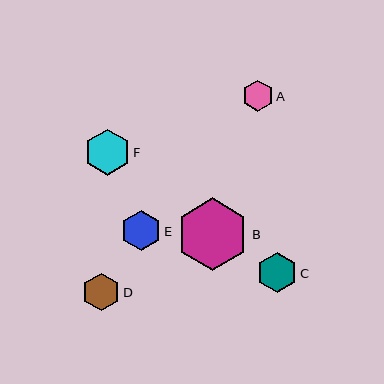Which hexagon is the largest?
Hexagon B is the largest with a size of approximately 72 pixels.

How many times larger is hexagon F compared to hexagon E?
Hexagon F is approximately 1.1 times the size of hexagon E.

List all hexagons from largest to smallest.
From largest to smallest: B, F, E, C, D, A.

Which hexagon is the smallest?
Hexagon A is the smallest with a size of approximately 31 pixels.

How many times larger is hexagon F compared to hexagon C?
Hexagon F is approximately 1.2 times the size of hexagon C.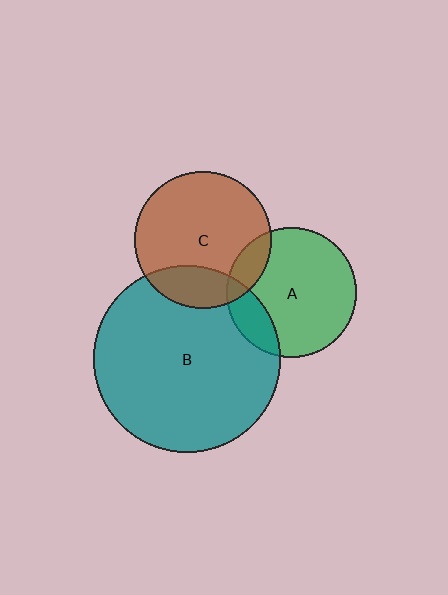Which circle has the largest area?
Circle B (teal).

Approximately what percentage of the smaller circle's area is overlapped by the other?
Approximately 15%.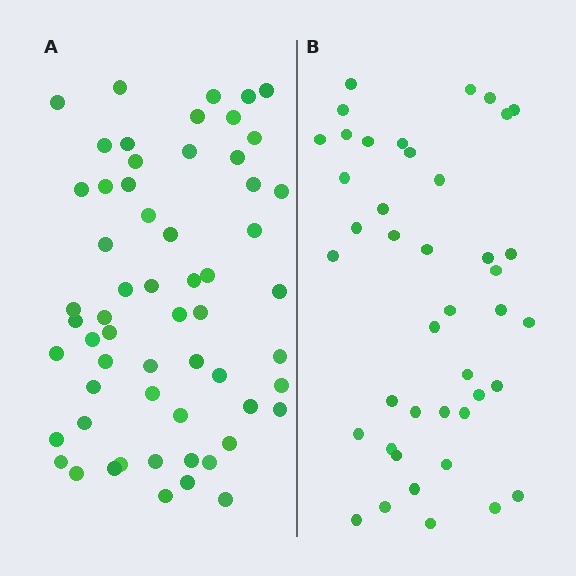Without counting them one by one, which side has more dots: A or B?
Region A (the left region) has more dots.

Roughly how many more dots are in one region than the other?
Region A has approximately 15 more dots than region B.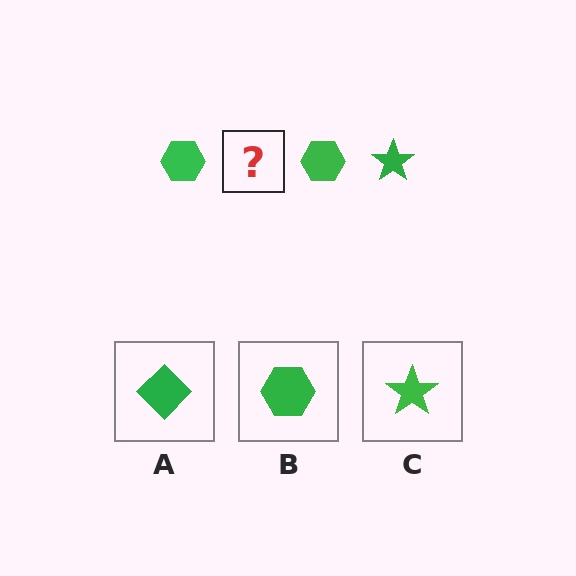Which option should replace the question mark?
Option C.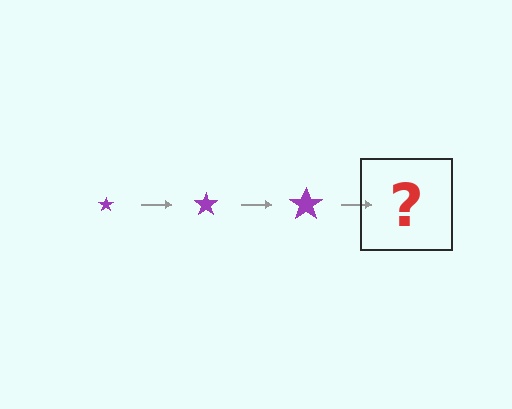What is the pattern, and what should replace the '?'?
The pattern is that the star gets progressively larger each step. The '?' should be a purple star, larger than the previous one.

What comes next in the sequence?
The next element should be a purple star, larger than the previous one.